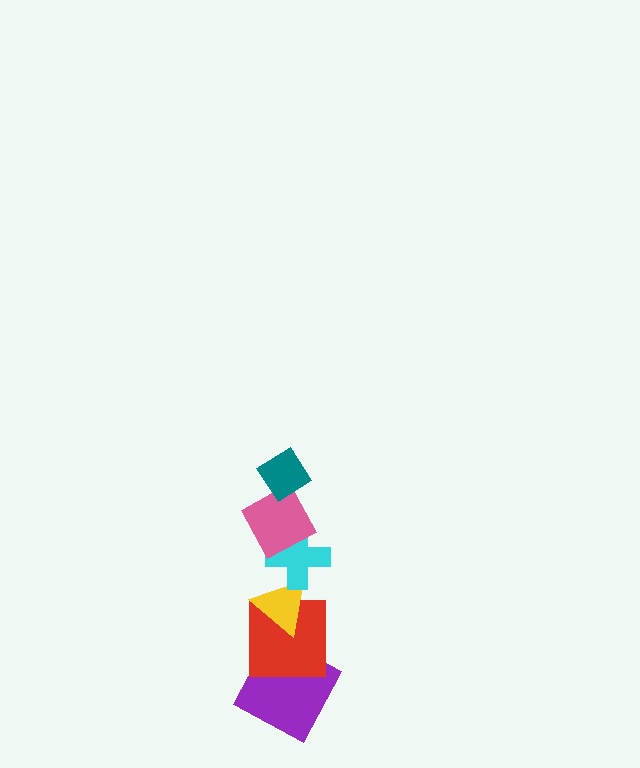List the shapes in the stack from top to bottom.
From top to bottom: the teal diamond, the pink square, the cyan cross, the yellow triangle, the red square, the purple square.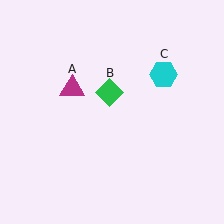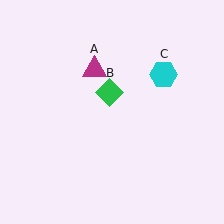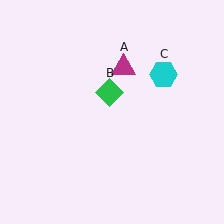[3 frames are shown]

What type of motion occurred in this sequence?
The magenta triangle (object A) rotated clockwise around the center of the scene.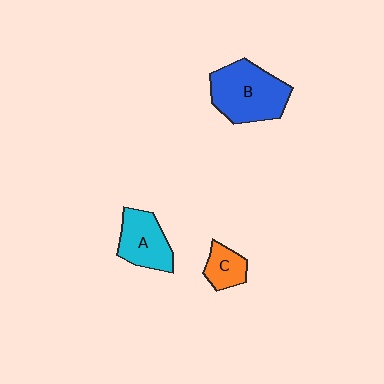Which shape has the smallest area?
Shape C (orange).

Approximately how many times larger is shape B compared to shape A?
Approximately 1.5 times.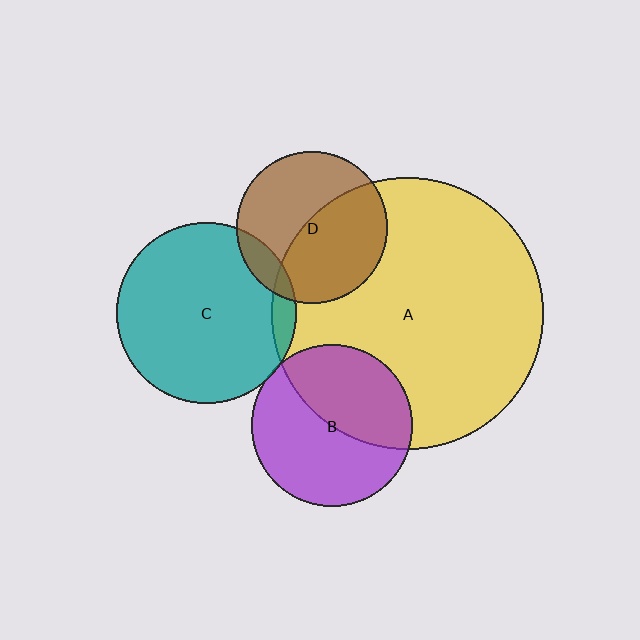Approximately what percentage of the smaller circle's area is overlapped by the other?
Approximately 45%.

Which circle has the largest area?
Circle A (yellow).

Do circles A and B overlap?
Yes.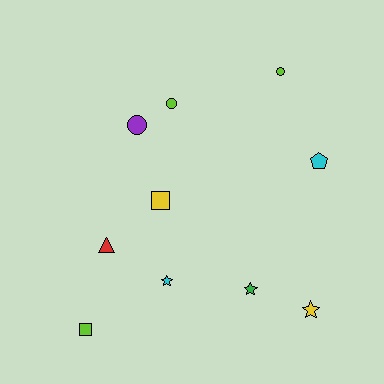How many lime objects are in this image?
There are 3 lime objects.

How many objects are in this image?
There are 10 objects.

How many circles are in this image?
There are 3 circles.